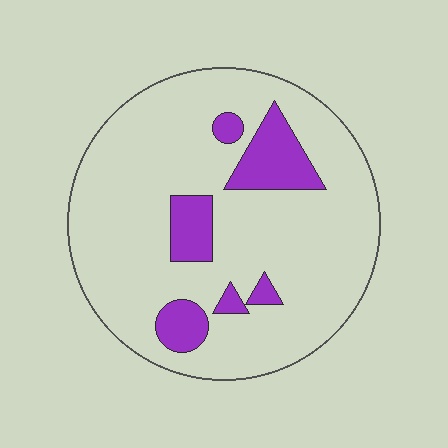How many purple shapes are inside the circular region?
6.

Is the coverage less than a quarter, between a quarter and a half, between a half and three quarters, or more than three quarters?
Less than a quarter.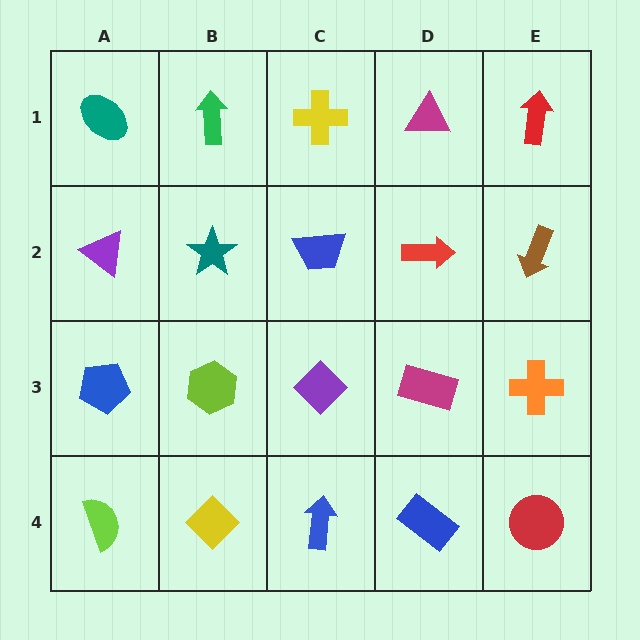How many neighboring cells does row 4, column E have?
2.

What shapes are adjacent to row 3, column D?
A red arrow (row 2, column D), a blue rectangle (row 4, column D), a purple diamond (row 3, column C), an orange cross (row 3, column E).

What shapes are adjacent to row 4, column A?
A blue pentagon (row 3, column A), a yellow diamond (row 4, column B).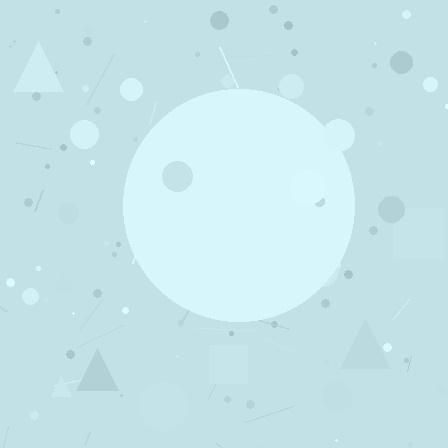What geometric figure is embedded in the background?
A circle is embedded in the background.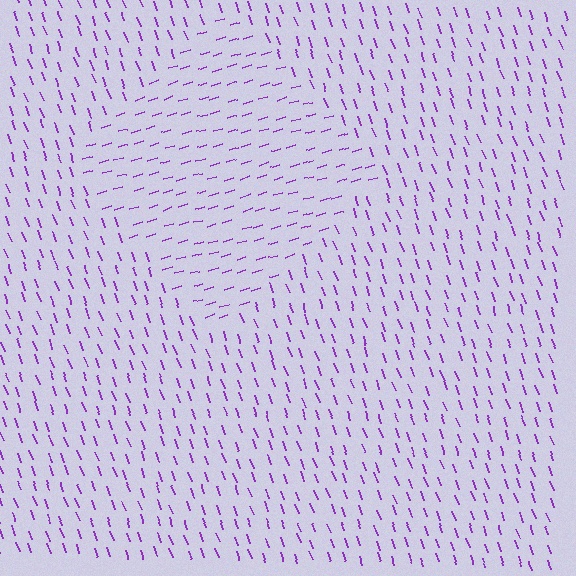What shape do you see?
I see a diamond.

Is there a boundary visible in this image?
Yes, there is a texture boundary formed by a change in line orientation.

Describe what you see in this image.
The image is filled with small purple line segments. A diamond region in the image has lines oriented differently from the surrounding lines, creating a visible texture boundary.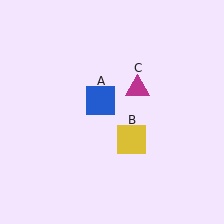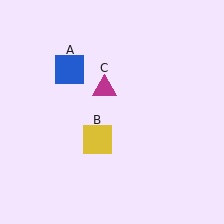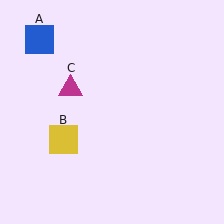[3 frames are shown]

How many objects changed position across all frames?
3 objects changed position: blue square (object A), yellow square (object B), magenta triangle (object C).